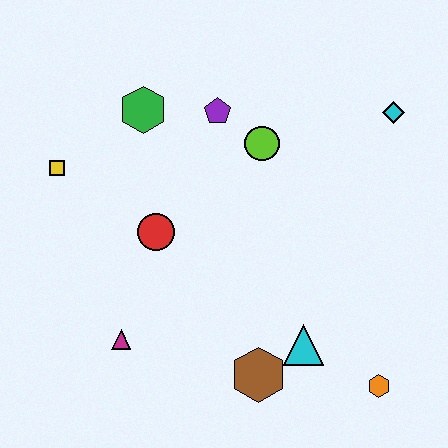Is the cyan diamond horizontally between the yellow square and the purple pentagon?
No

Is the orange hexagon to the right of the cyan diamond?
No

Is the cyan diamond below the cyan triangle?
No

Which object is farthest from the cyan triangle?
The yellow square is farthest from the cyan triangle.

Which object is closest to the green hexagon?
The purple pentagon is closest to the green hexagon.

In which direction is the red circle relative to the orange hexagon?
The red circle is to the left of the orange hexagon.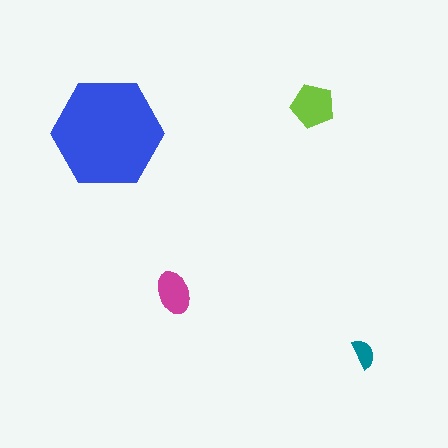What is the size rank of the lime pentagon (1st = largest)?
2nd.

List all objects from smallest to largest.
The teal semicircle, the magenta ellipse, the lime pentagon, the blue hexagon.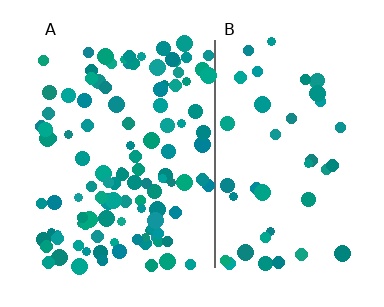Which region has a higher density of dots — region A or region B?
A (the left).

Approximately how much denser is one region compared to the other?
Approximately 2.6× — region A over region B.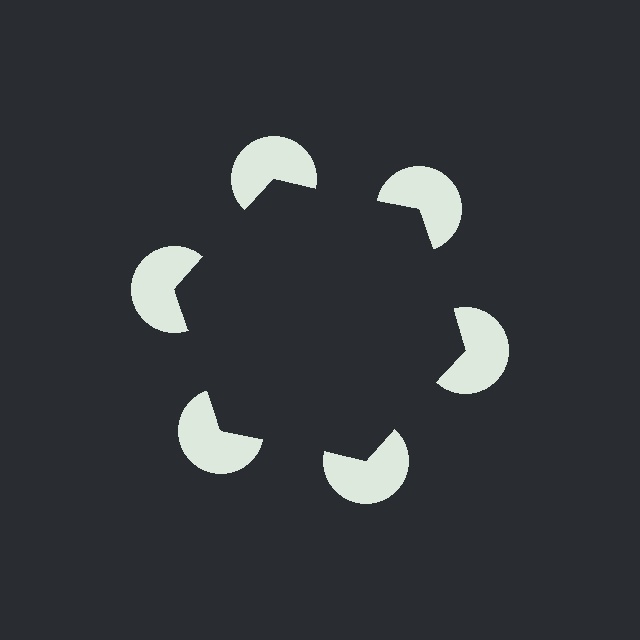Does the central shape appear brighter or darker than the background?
It typically appears slightly darker than the background, even though no actual brightness change is drawn.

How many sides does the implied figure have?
6 sides.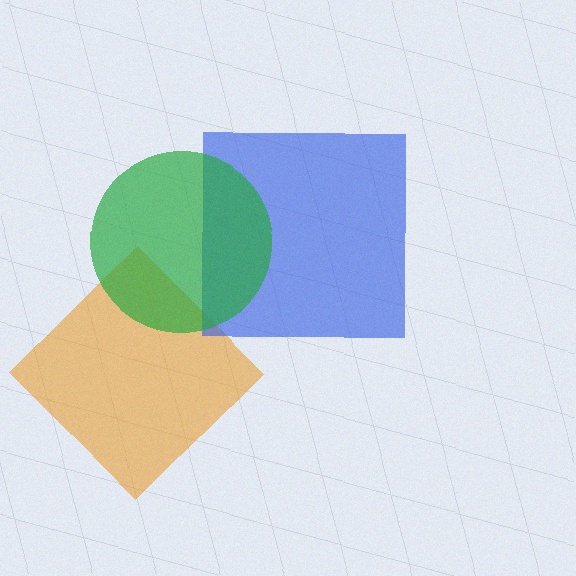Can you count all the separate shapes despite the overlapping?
Yes, there are 3 separate shapes.